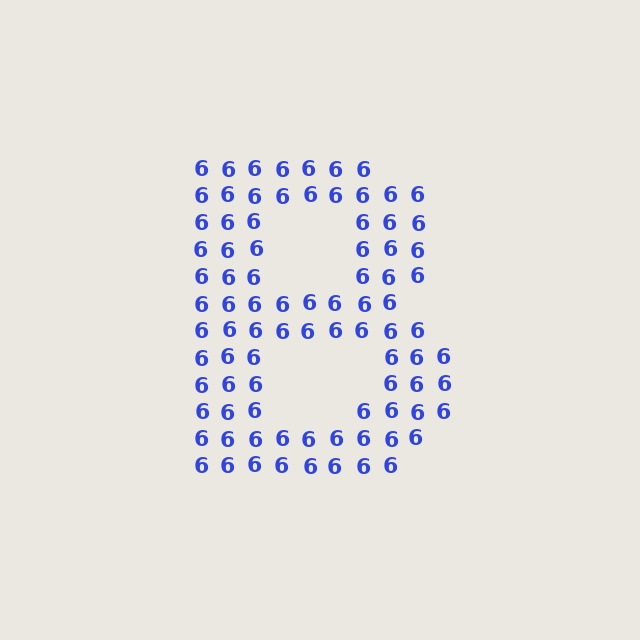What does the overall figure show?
The overall figure shows the letter B.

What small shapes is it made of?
It is made of small digit 6's.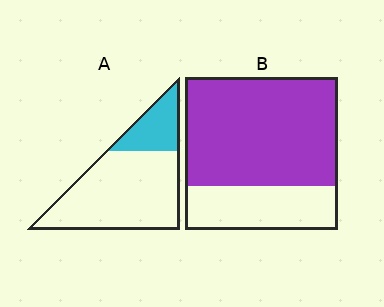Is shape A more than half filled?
No.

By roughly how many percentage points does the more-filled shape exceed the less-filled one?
By roughly 50 percentage points (B over A).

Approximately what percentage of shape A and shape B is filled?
A is approximately 25% and B is approximately 70%.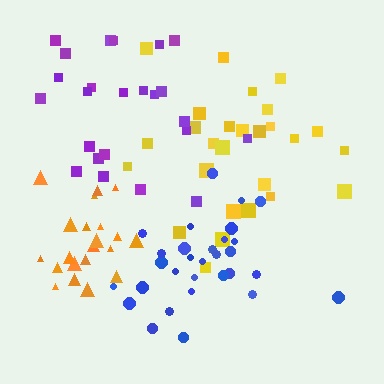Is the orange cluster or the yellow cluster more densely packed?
Orange.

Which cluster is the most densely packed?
Orange.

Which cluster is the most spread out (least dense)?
Yellow.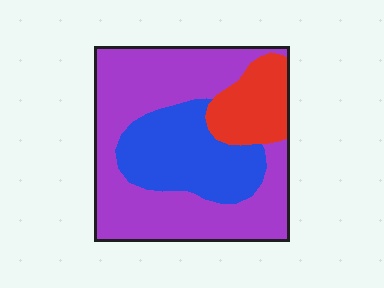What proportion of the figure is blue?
Blue takes up about one quarter (1/4) of the figure.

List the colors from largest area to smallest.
From largest to smallest: purple, blue, red.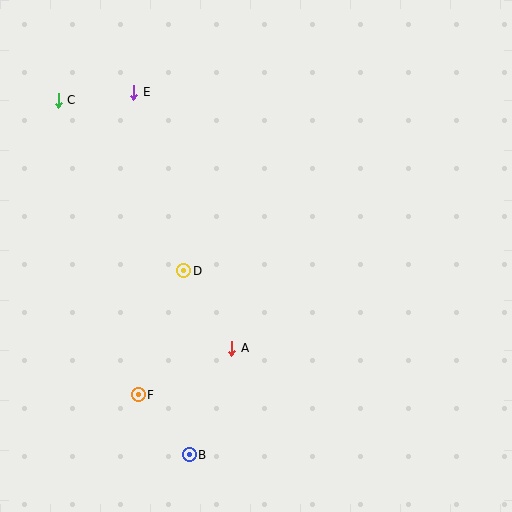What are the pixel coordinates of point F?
Point F is at (138, 395).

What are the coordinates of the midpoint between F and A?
The midpoint between F and A is at (185, 372).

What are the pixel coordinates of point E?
Point E is at (134, 92).